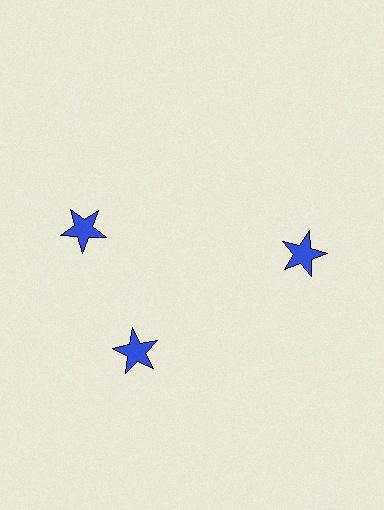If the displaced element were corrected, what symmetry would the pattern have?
It would have 3-fold rotational symmetry — the pattern would map onto itself every 120 degrees.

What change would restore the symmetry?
The symmetry would be restored by rotating it back into even spacing with its neighbors so that all 3 stars sit at equal angles and equal distance from the center.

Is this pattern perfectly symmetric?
No. The 3 blue stars are arranged in a ring, but one element near the 11 o'clock position is rotated out of alignment along the ring, breaking the 3-fold rotational symmetry.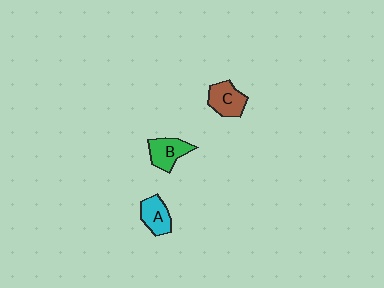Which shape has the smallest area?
Shape A (cyan).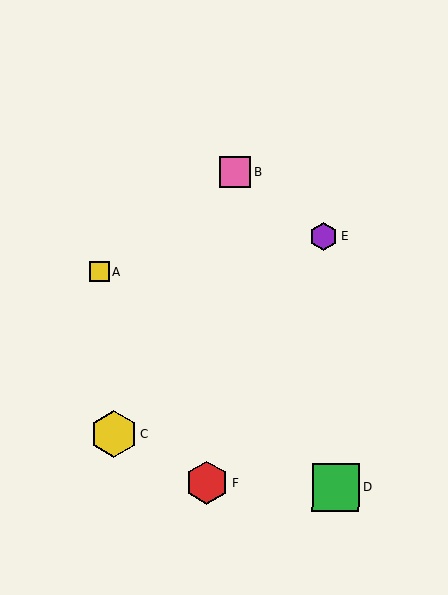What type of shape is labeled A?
Shape A is a yellow square.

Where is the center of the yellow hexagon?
The center of the yellow hexagon is at (114, 434).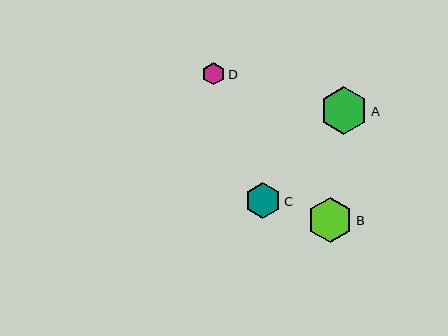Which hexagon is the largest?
Hexagon A is the largest with a size of approximately 48 pixels.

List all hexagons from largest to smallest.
From largest to smallest: A, B, C, D.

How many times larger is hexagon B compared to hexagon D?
Hexagon B is approximately 2.0 times the size of hexagon D.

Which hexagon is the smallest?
Hexagon D is the smallest with a size of approximately 23 pixels.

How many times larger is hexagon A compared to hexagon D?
Hexagon A is approximately 2.1 times the size of hexagon D.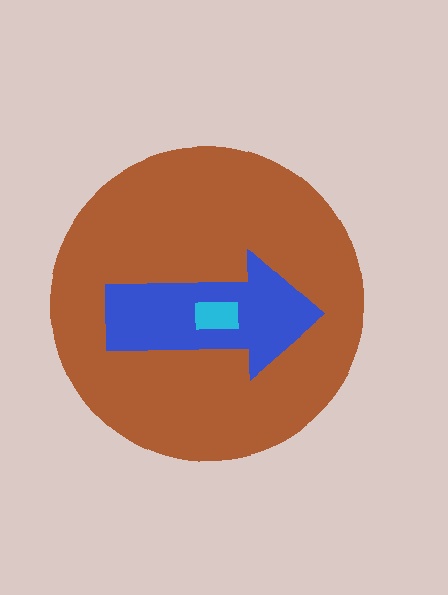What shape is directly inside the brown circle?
The blue arrow.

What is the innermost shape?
The cyan rectangle.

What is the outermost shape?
The brown circle.